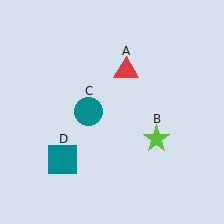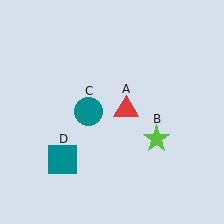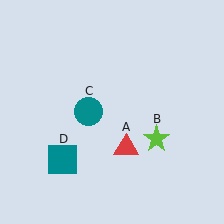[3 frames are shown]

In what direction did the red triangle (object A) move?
The red triangle (object A) moved down.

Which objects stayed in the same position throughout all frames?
Lime star (object B) and teal circle (object C) and teal square (object D) remained stationary.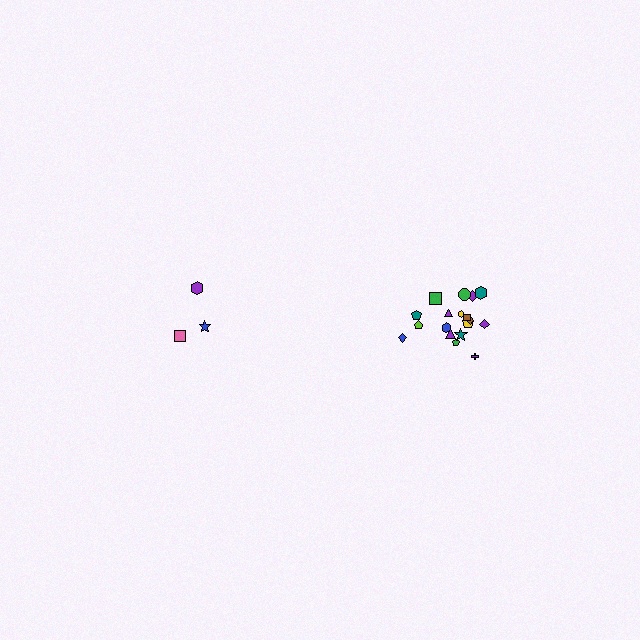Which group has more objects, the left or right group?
The right group.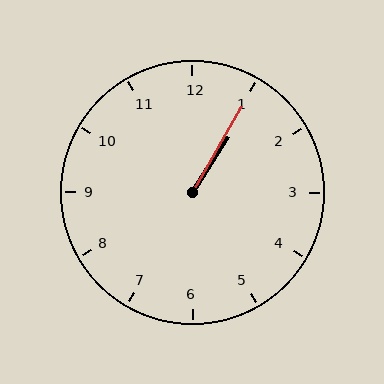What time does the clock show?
1:05.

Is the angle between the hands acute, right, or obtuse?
It is acute.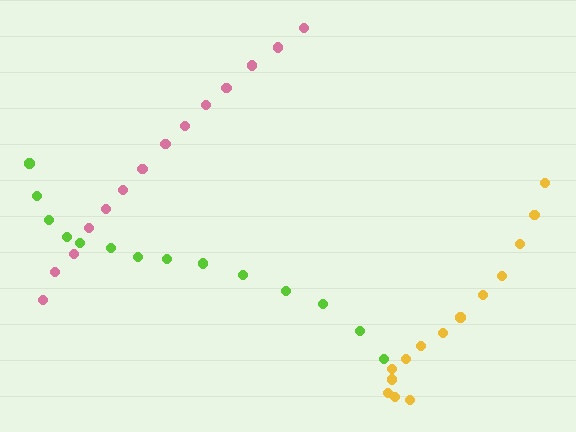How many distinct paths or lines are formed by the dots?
There are 3 distinct paths.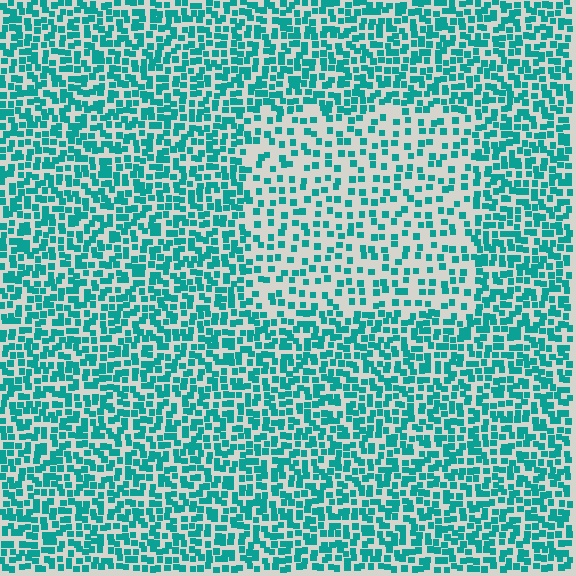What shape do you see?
I see a rectangle.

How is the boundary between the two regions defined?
The boundary is defined by a change in element density (approximately 2.0x ratio). All elements are the same color, size, and shape.